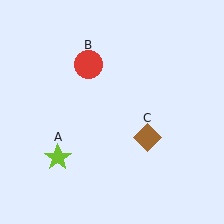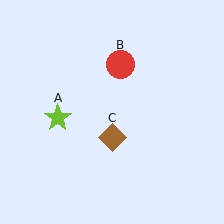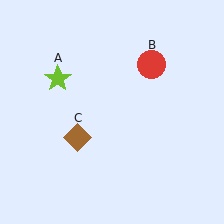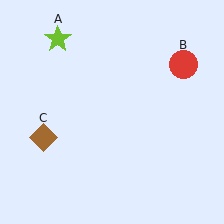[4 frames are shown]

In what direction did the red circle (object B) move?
The red circle (object B) moved right.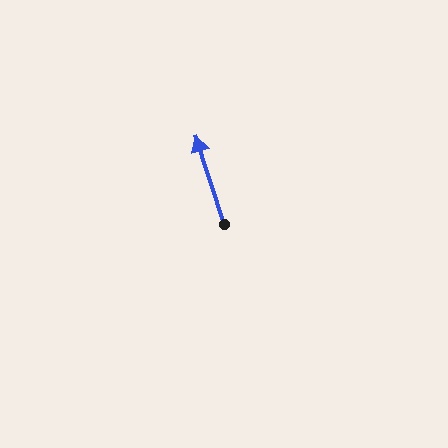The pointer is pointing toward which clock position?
Roughly 11 o'clock.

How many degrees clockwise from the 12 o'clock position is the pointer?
Approximately 342 degrees.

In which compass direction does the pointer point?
North.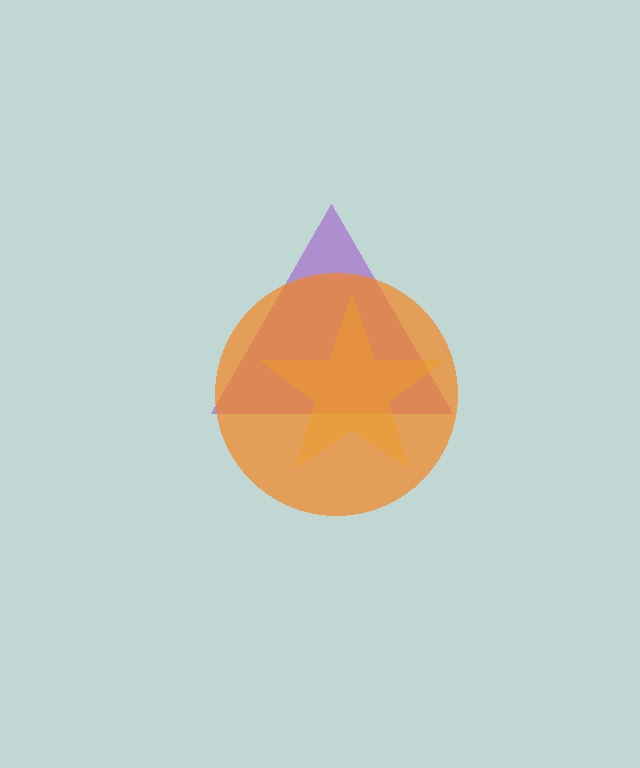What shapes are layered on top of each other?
The layered shapes are: a purple triangle, a yellow star, an orange circle.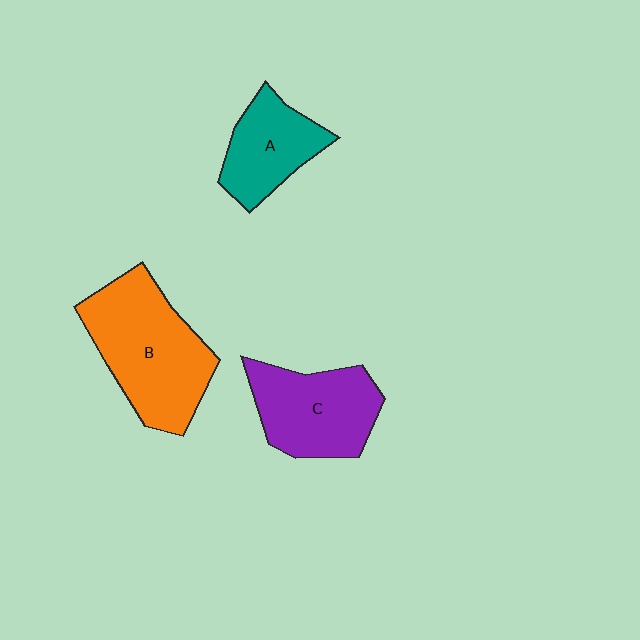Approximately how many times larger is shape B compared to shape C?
Approximately 1.3 times.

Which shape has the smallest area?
Shape A (teal).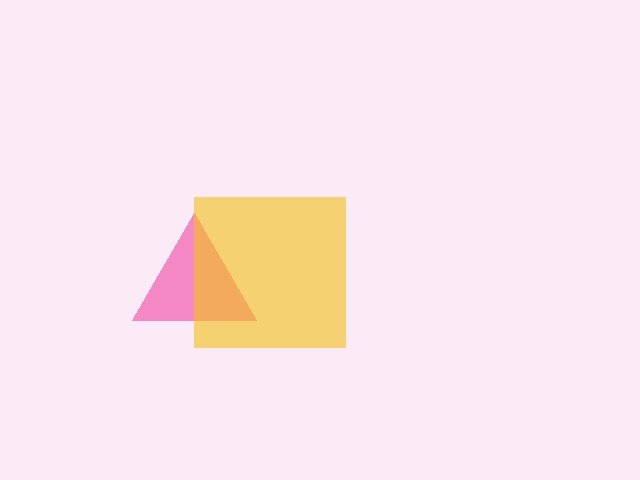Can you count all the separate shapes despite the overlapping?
Yes, there are 2 separate shapes.